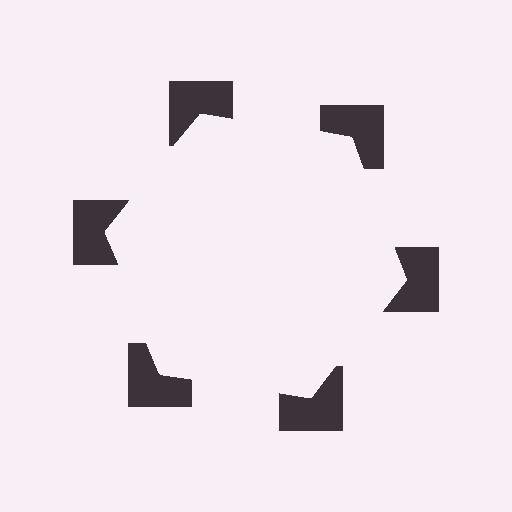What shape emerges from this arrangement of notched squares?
An illusory hexagon — its edges are inferred from the aligned wedge cuts in the notched squares, not physically drawn.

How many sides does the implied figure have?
6 sides.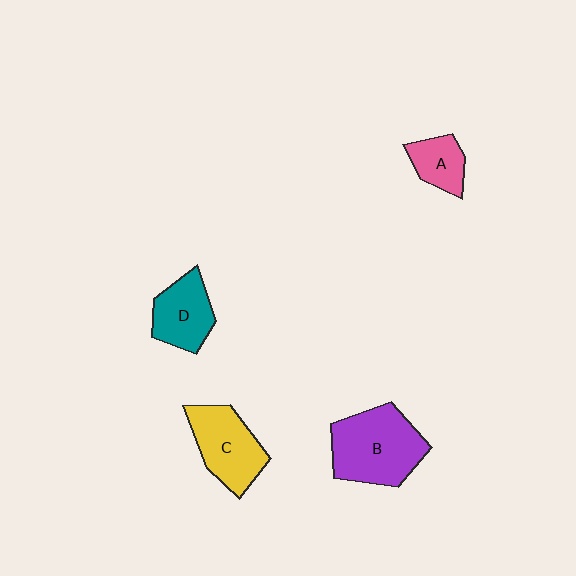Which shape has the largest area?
Shape B (purple).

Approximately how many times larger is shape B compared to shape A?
Approximately 2.3 times.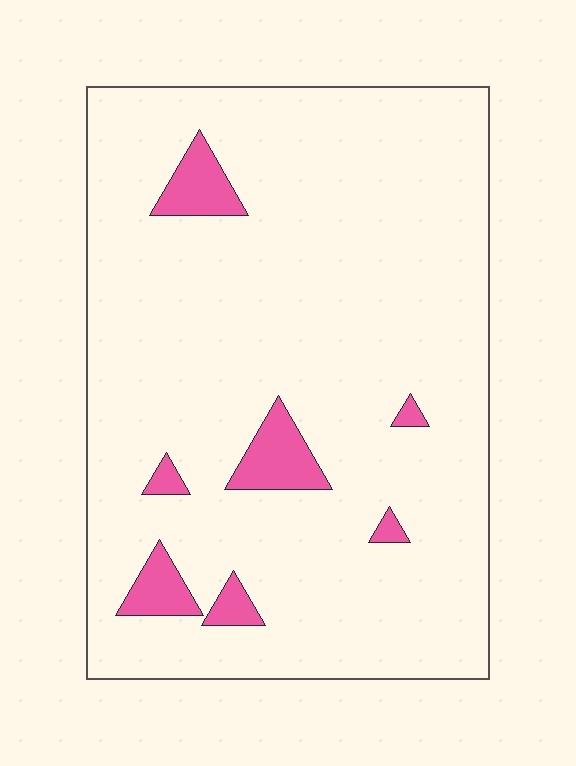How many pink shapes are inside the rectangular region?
7.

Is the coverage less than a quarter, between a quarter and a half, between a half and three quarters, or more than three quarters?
Less than a quarter.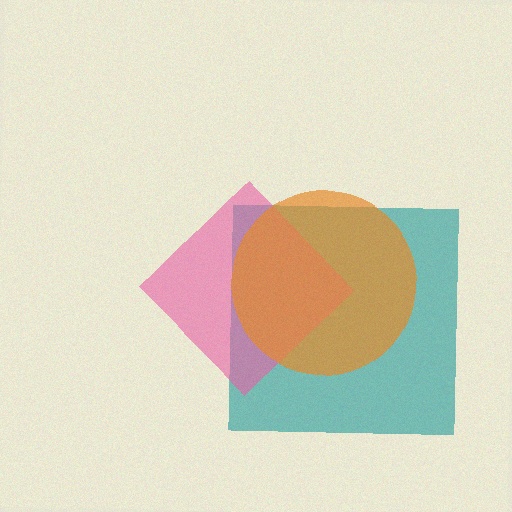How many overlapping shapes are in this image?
There are 3 overlapping shapes in the image.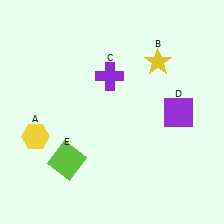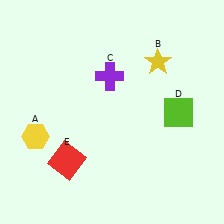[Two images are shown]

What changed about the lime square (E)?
In Image 1, E is lime. In Image 2, it changed to red.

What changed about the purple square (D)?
In Image 1, D is purple. In Image 2, it changed to lime.